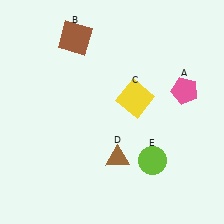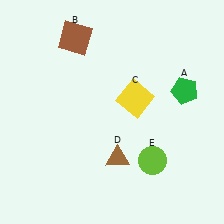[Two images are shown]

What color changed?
The pentagon (A) changed from pink in Image 1 to green in Image 2.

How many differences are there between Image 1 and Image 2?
There is 1 difference between the two images.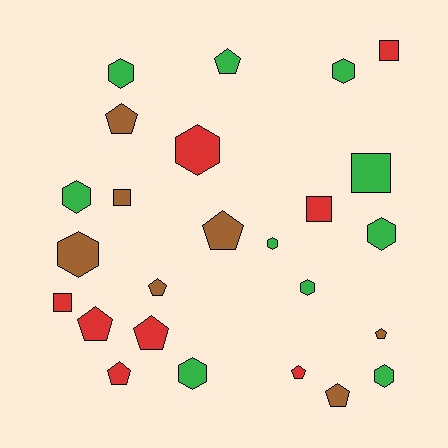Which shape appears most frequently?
Hexagon, with 10 objects.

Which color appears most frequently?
Green, with 10 objects.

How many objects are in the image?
There are 25 objects.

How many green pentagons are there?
There is 1 green pentagon.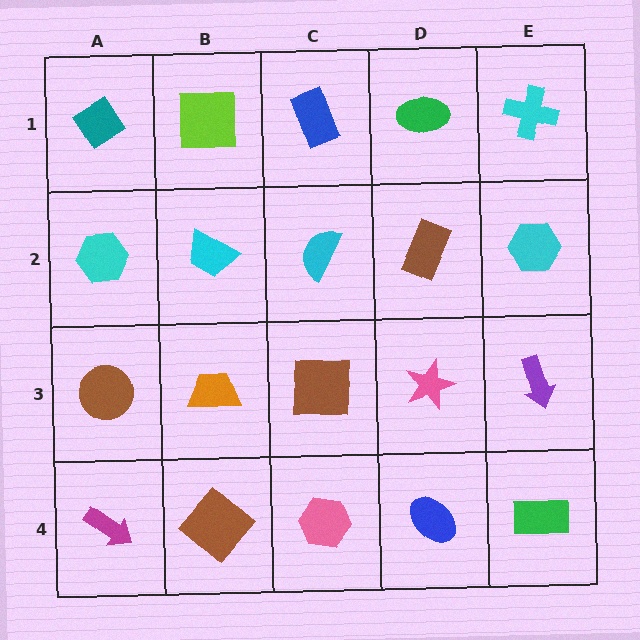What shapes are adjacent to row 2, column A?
A teal diamond (row 1, column A), a brown circle (row 3, column A), a cyan trapezoid (row 2, column B).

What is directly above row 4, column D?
A pink star.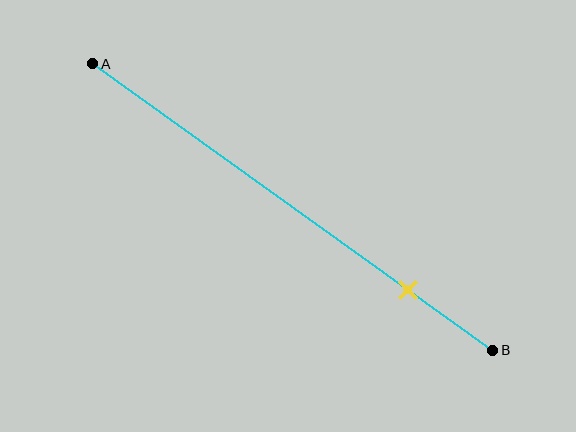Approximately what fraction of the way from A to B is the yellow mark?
The yellow mark is approximately 80% of the way from A to B.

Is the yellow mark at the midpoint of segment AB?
No, the mark is at about 80% from A, not at the 50% midpoint.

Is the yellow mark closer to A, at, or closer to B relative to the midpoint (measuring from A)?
The yellow mark is closer to point B than the midpoint of segment AB.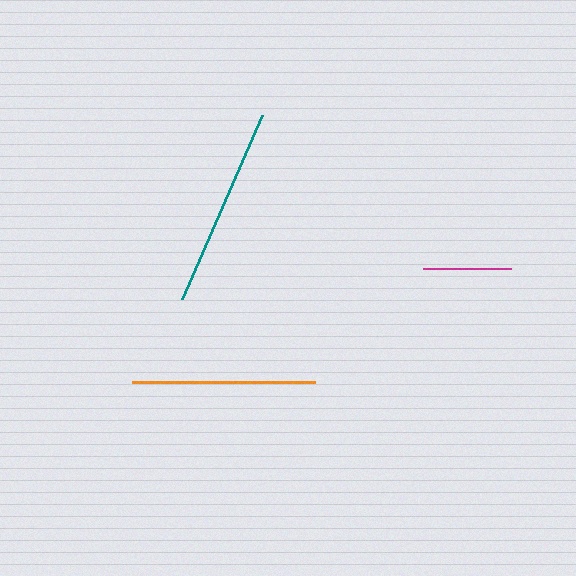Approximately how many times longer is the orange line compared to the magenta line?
The orange line is approximately 2.1 times the length of the magenta line.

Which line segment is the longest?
The teal line is the longest at approximately 200 pixels.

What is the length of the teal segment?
The teal segment is approximately 200 pixels long.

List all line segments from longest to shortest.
From longest to shortest: teal, orange, magenta.